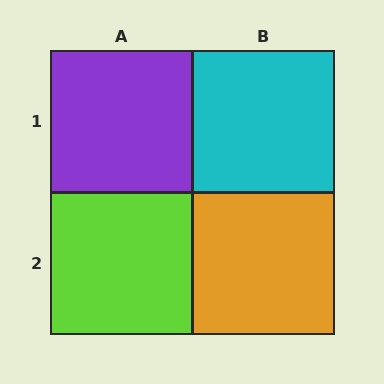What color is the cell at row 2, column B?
Orange.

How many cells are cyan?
1 cell is cyan.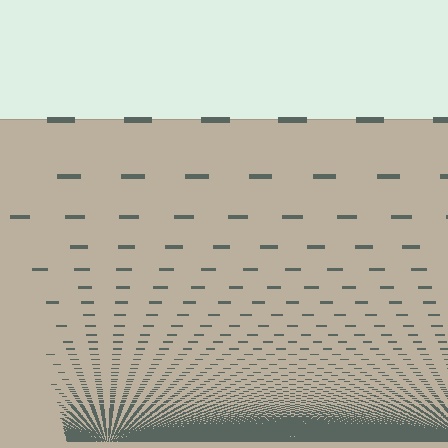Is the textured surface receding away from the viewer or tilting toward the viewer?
The surface appears to tilt toward the viewer. Texture elements get larger and sparser toward the top.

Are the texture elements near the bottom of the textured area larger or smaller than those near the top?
Smaller. The gradient is inverted — elements near the bottom are smaller and denser.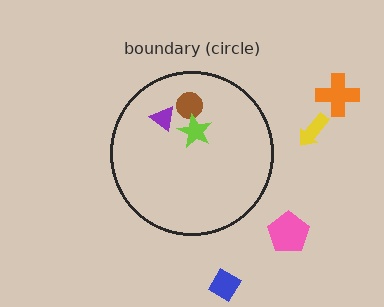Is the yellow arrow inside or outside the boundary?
Outside.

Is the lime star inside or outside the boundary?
Inside.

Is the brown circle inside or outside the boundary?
Inside.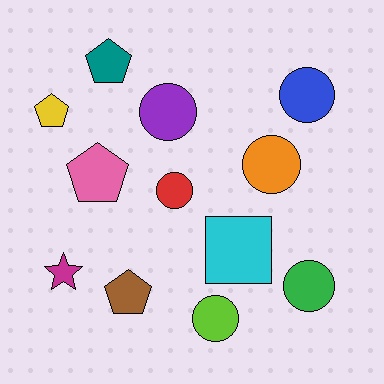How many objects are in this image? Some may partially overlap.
There are 12 objects.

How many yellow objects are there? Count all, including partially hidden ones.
There is 1 yellow object.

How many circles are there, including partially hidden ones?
There are 6 circles.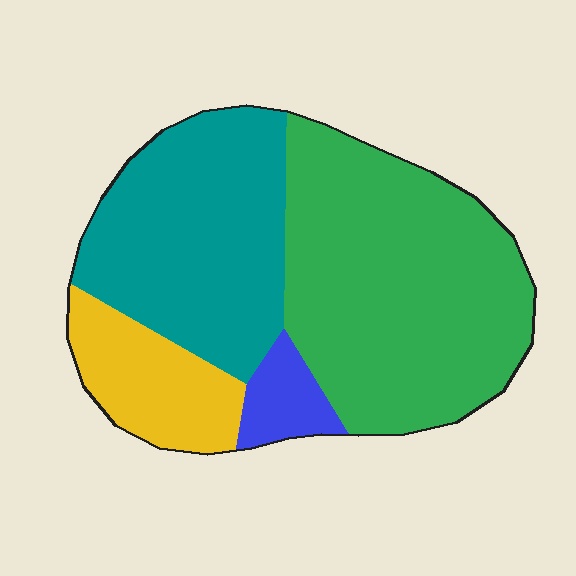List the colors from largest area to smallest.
From largest to smallest: green, teal, yellow, blue.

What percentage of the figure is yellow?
Yellow covers around 15% of the figure.